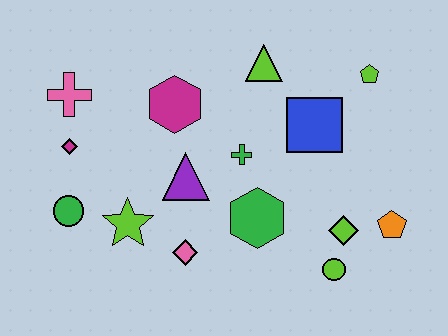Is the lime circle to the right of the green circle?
Yes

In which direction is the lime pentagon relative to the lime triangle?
The lime pentagon is to the right of the lime triangle.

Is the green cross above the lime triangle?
No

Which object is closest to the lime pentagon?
The blue square is closest to the lime pentagon.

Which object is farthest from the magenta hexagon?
The orange pentagon is farthest from the magenta hexagon.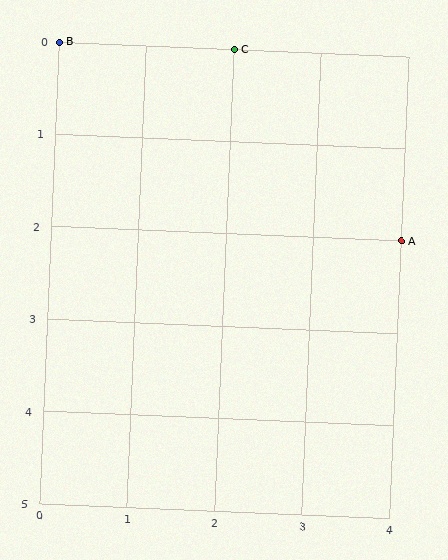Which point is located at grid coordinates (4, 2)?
Point A is at (4, 2).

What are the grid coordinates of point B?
Point B is at grid coordinates (0, 0).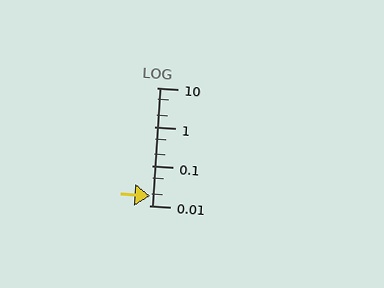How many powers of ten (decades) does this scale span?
The scale spans 3 decades, from 0.01 to 10.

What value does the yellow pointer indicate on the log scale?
The pointer indicates approximately 0.017.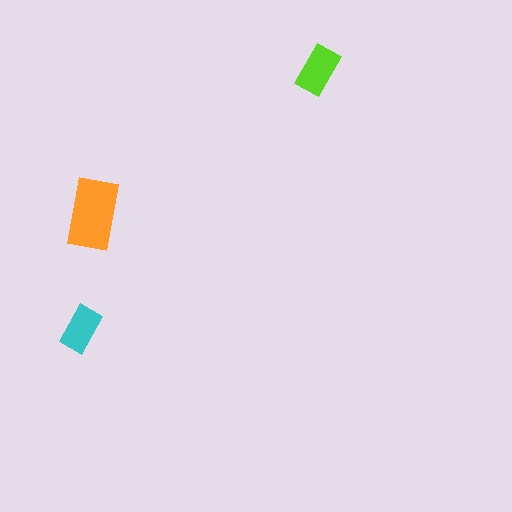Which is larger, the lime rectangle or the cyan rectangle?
The lime one.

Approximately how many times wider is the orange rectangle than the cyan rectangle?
About 1.5 times wider.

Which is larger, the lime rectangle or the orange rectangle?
The orange one.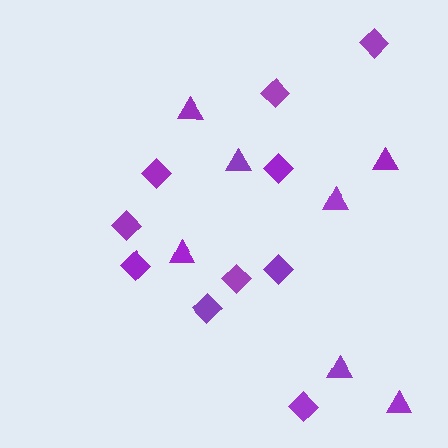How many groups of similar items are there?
There are 2 groups: one group of diamonds (10) and one group of triangles (7).